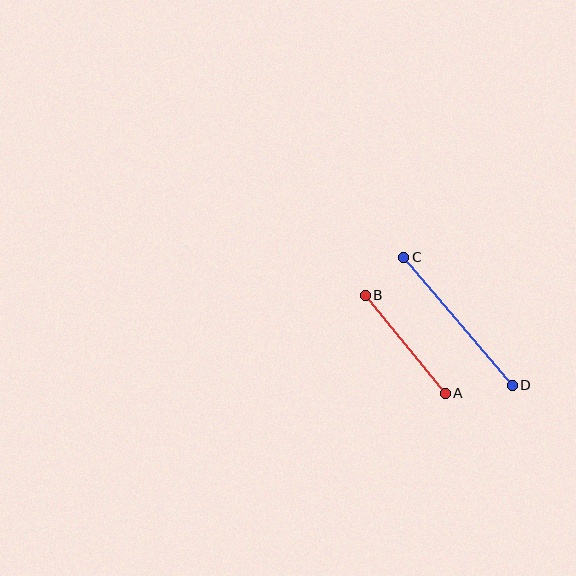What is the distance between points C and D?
The distance is approximately 168 pixels.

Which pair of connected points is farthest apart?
Points C and D are farthest apart.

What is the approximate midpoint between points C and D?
The midpoint is at approximately (458, 321) pixels.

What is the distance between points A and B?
The distance is approximately 127 pixels.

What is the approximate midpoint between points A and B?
The midpoint is at approximately (405, 344) pixels.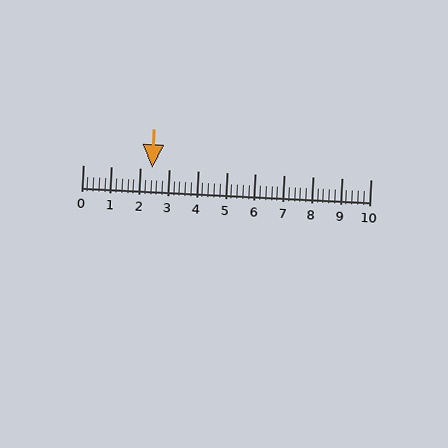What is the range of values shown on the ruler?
The ruler shows values from 0 to 10.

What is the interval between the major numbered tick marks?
The major tick marks are spaced 1 units apart.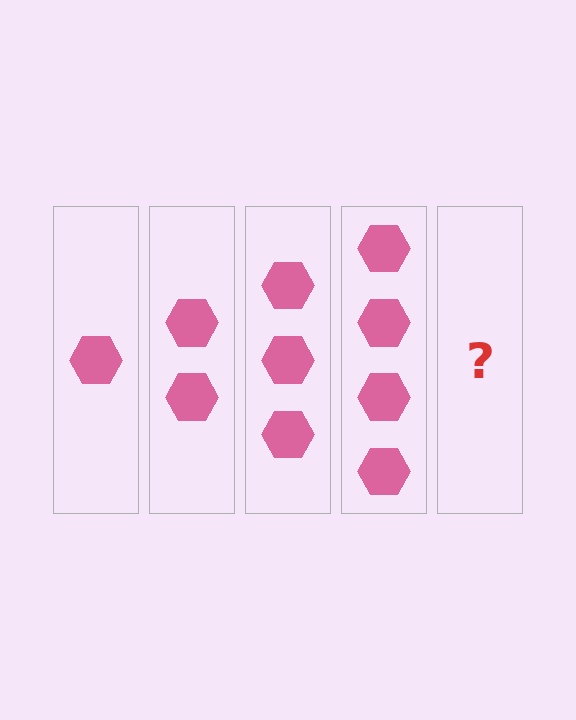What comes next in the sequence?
The next element should be 5 hexagons.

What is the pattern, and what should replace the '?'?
The pattern is that each step adds one more hexagon. The '?' should be 5 hexagons.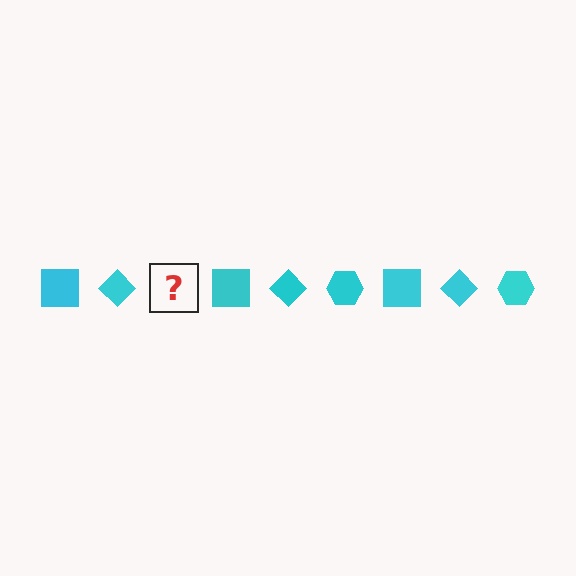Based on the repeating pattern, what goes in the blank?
The blank should be a cyan hexagon.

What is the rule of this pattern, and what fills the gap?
The rule is that the pattern cycles through square, diamond, hexagon shapes in cyan. The gap should be filled with a cyan hexagon.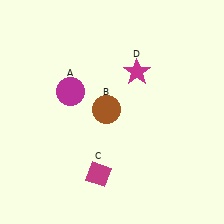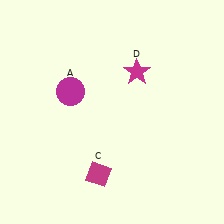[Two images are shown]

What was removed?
The brown circle (B) was removed in Image 2.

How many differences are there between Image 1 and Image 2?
There is 1 difference between the two images.